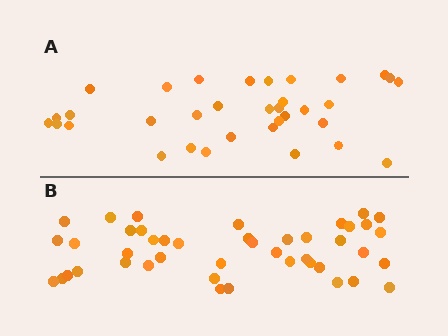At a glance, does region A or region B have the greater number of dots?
Region B (the bottom region) has more dots.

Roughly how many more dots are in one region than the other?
Region B has roughly 10 or so more dots than region A.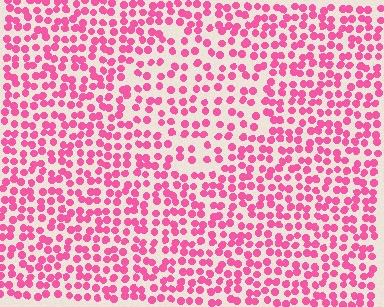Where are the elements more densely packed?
The elements are more densely packed outside the circle boundary.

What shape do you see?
I see a circle.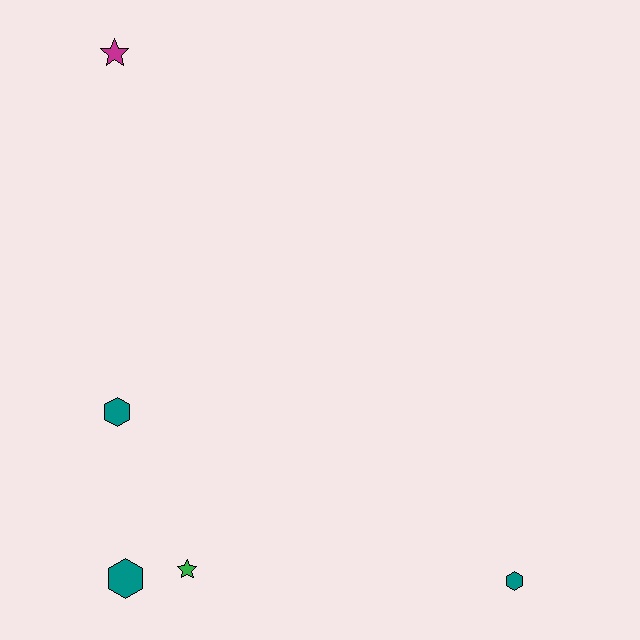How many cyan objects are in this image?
There are no cyan objects.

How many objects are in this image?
There are 5 objects.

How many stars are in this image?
There are 2 stars.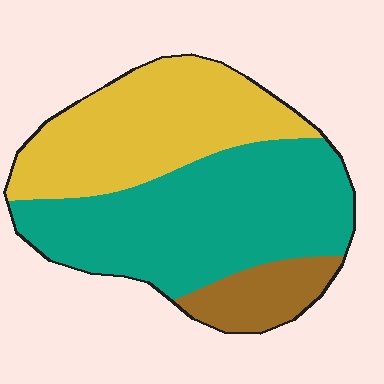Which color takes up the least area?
Brown, at roughly 10%.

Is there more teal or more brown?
Teal.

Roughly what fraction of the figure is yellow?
Yellow covers roughly 40% of the figure.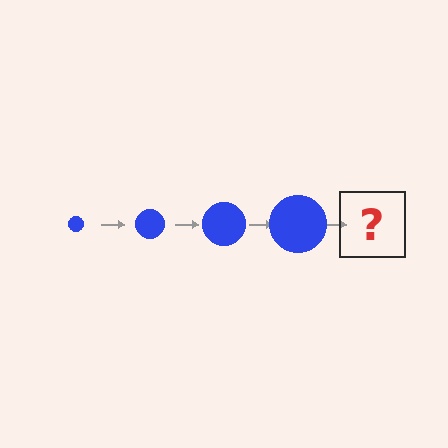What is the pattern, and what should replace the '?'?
The pattern is that the circle gets progressively larger each step. The '?' should be a blue circle, larger than the previous one.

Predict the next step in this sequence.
The next step is a blue circle, larger than the previous one.